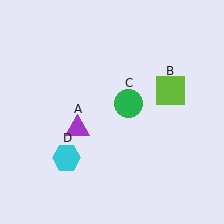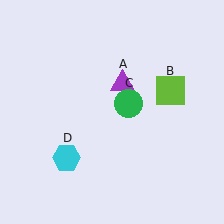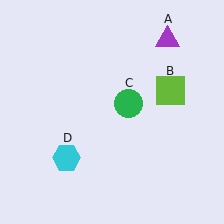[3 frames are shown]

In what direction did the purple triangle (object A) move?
The purple triangle (object A) moved up and to the right.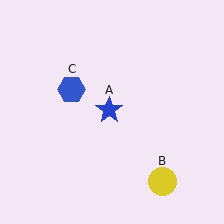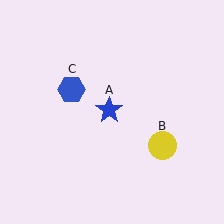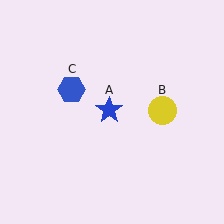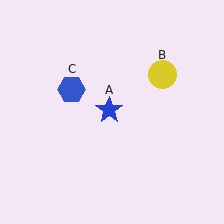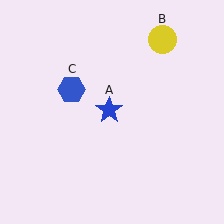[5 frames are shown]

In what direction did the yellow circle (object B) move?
The yellow circle (object B) moved up.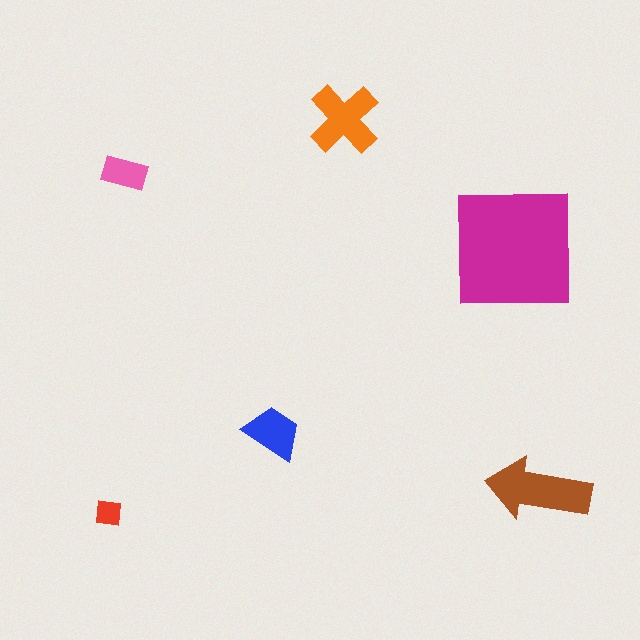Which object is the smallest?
The red square.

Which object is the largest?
The magenta square.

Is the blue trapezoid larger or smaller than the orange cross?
Smaller.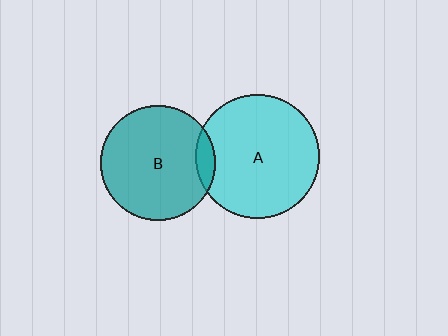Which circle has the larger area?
Circle A (cyan).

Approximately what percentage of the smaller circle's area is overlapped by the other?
Approximately 10%.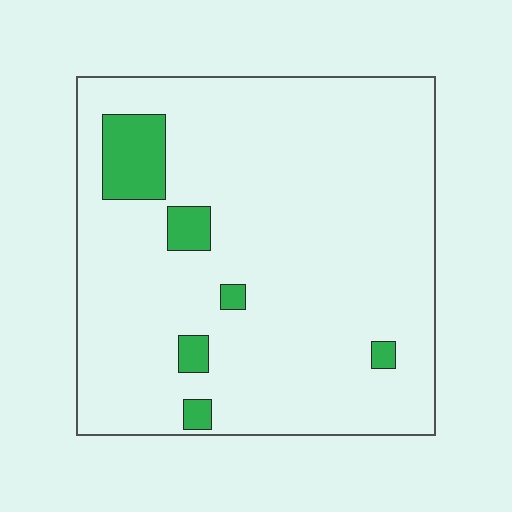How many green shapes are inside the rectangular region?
6.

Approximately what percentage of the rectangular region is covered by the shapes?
Approximately 10%.